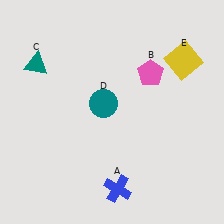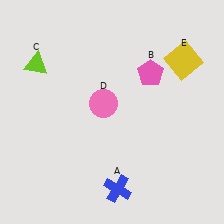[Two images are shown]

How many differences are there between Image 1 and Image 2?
There are 2 differences between the two images.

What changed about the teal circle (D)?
In Image 1, D is teal. In Image 2, it changed to pink.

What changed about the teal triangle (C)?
In Image 1, C is teal. In Image 2, it changed to lime.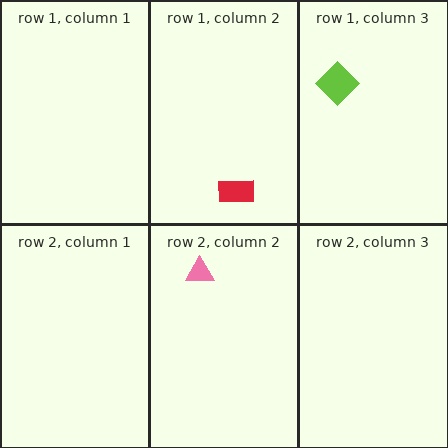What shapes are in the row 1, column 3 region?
The lime diamond.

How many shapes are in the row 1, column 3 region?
1.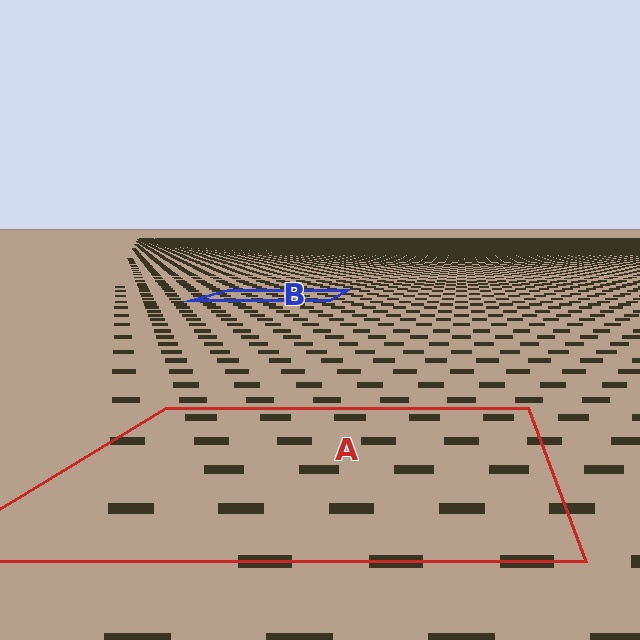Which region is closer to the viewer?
Region A is closer. The texture elements there are larger and more spread out.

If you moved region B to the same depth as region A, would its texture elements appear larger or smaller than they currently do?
They would appear larger. At a closer depth, the same texture elements are projected at a bigger on-screen size.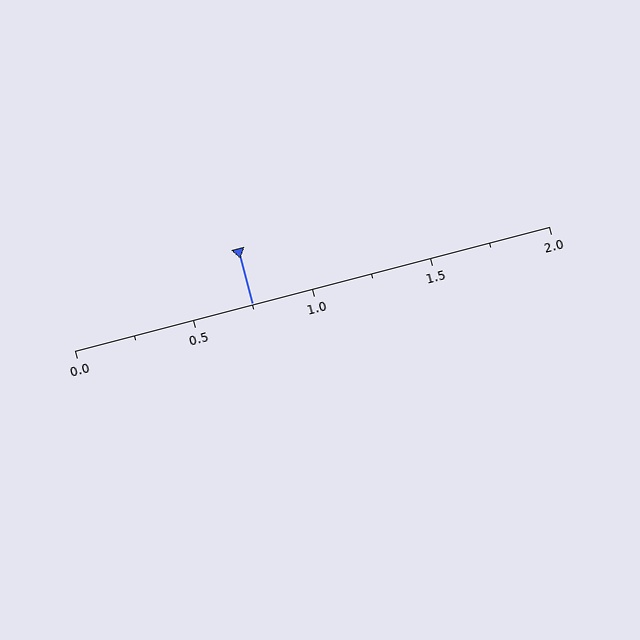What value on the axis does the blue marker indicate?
The marker indicates approximately 0.75.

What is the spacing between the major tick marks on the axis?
The major ticks are spaced 0.5 apart.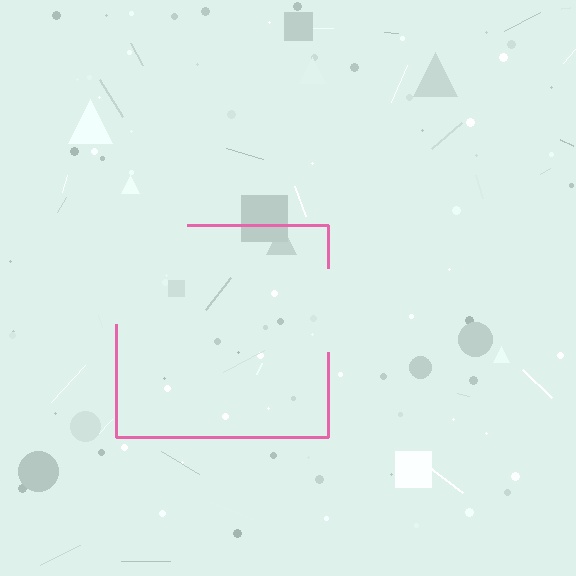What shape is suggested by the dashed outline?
The dashed outline suggests a square.